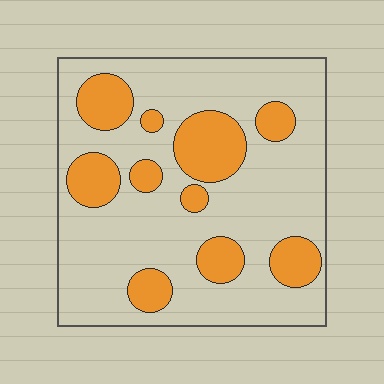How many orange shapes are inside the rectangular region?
10.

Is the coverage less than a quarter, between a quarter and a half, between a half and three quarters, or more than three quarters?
Between a quarter and a half.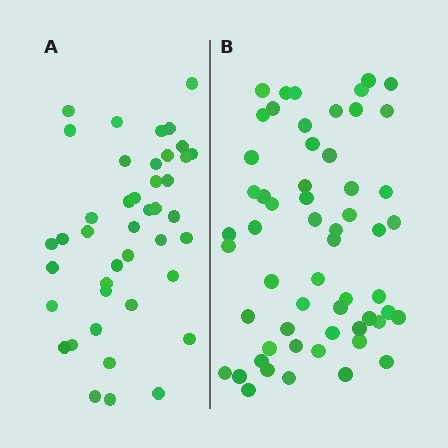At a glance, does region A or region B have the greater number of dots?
Region B (the right region) has more dots.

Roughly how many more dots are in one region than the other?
Region B has approximately 15 more dots than region A.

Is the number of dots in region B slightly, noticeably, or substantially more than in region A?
Region B has noticeably more, but not dramatically so. The ratio is roughly 1.4 to 1.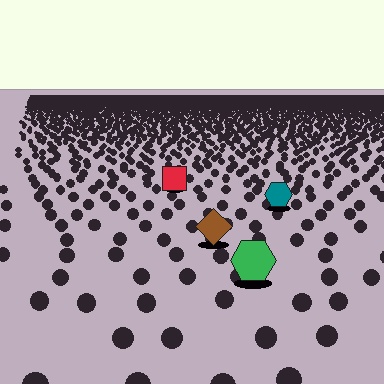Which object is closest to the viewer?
The green hexagon is closest. The texture marks near it are larger and more spread out.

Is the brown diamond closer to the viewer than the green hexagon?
No. The green hexagon is closer — you can tell from the texture gradient: the ground texture is coarser near it.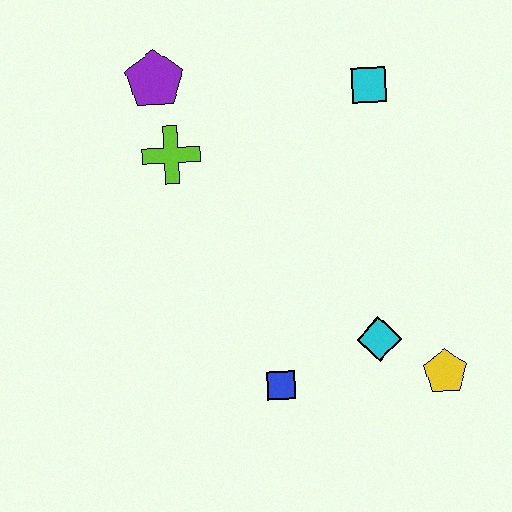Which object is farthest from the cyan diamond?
The purple pentagon is farthest from the cyan diamond.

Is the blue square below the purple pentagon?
Yes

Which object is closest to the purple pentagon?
The lime cross is closest to the purple pentagon.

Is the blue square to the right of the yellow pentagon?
No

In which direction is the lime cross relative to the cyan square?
The lime cross is to the left of the cyan square.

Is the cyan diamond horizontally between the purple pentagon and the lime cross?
No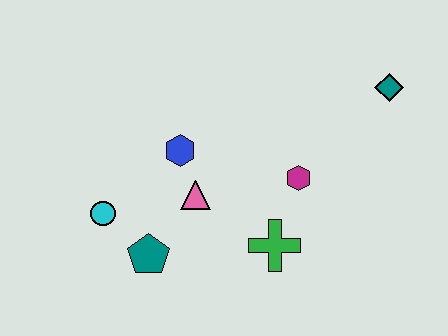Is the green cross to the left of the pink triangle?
No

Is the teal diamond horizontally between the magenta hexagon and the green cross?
No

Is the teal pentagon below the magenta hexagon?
Yes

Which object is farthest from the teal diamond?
The cyan circle is farthest from the teal diamond.